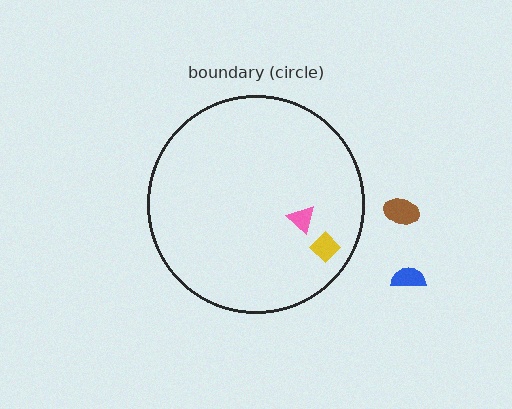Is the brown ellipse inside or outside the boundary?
Outside.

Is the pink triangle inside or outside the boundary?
Inside.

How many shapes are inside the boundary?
2 inside, 2 outside.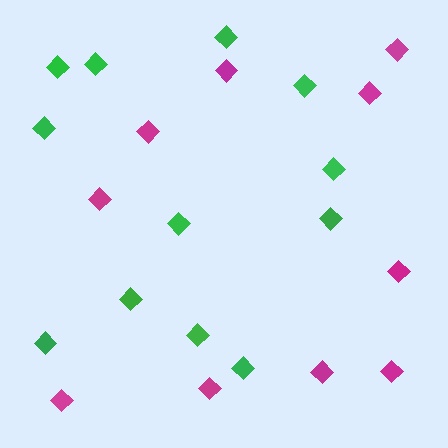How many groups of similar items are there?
There are 2 groups: one group of green diamonds (12) and one group of magenta diamonds (10).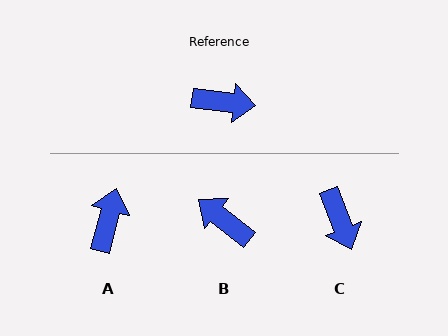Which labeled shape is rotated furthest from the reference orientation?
B, about 148 degrees away.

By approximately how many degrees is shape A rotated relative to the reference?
Approximately 82 degrees counter-clockwise.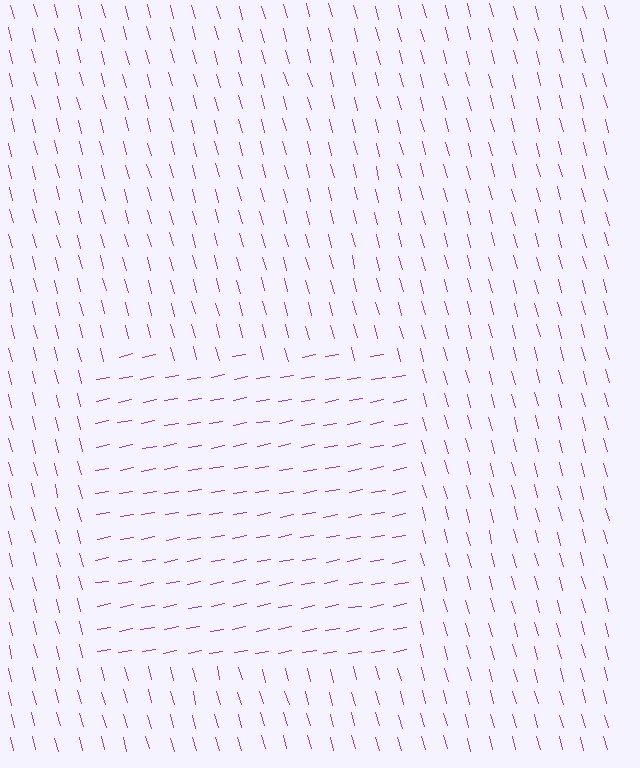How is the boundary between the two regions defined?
The boundary is defined purely by a change in line orientation (approximately 85 degrees difference). All lines are the same color and thickness.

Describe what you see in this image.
The image is filled with small purple line segments. A rectangle region in the image has lines oriented differently from the surrounding lines, creating a visible texture boundary.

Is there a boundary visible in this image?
Yes, there is a texture boundary formed by a change in line orientation.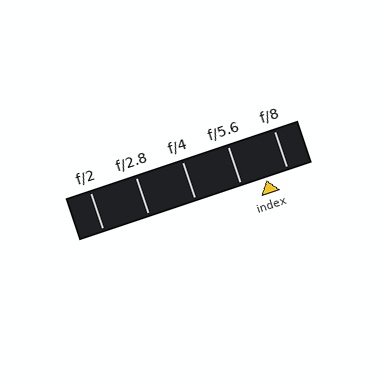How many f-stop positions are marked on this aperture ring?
There are 5 f-stop positions marked.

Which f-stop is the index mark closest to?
The index mark is closest to f/8.